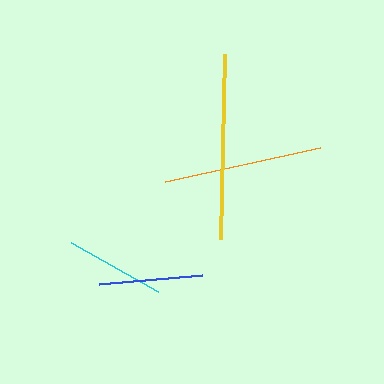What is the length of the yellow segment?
The yellow segment is approximately 186 pixels long.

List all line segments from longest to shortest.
From longest to shortest: yellow, orange, blue, cyan.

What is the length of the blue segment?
The blue segment is approximately 104 pixels long.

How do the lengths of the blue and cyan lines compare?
The blue and cyan lines are approximately the same length.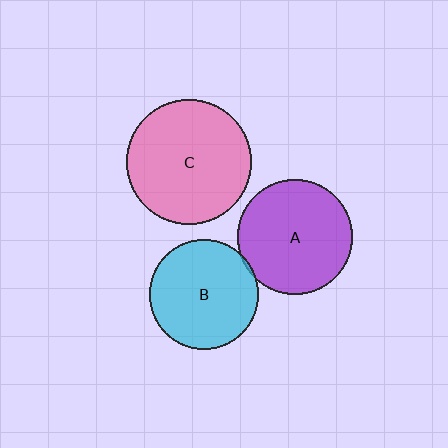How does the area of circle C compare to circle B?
Approximately 1.3 times.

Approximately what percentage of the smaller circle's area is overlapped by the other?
Approximately 5%.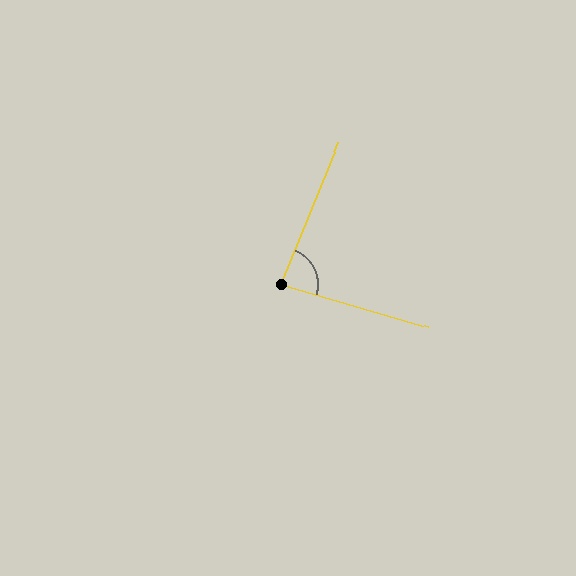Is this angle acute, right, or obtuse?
It is acute.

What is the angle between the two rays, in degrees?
Approximately 84 degrees.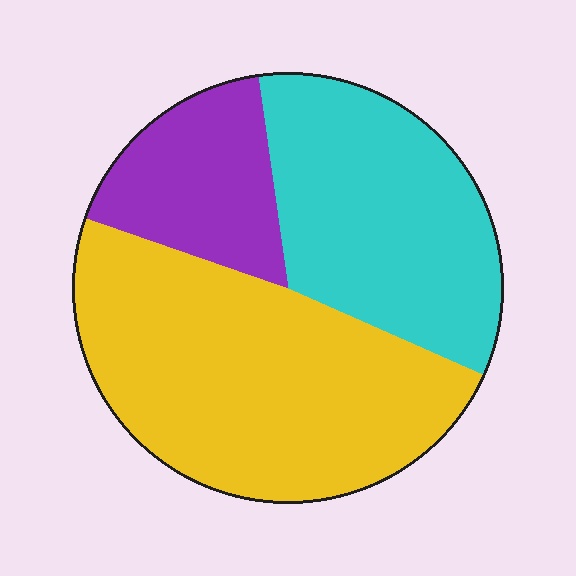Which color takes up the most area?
Yellow, at roughly 50%.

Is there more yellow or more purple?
Yellow.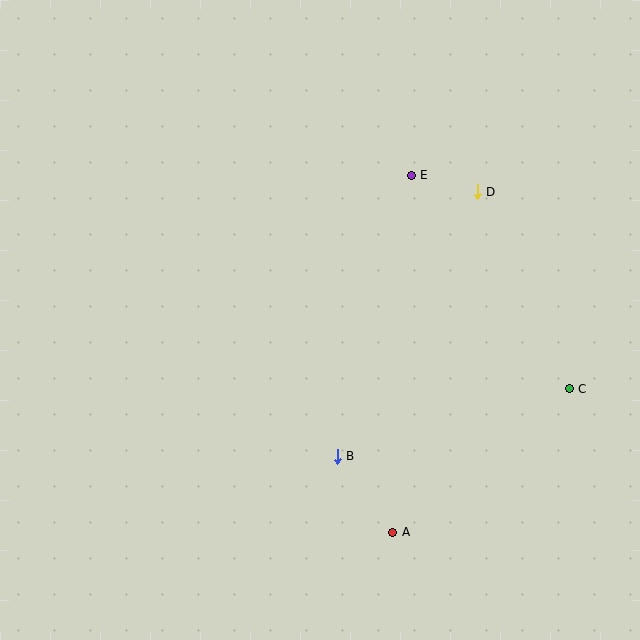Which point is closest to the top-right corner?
Point D is closest to the top-right corner.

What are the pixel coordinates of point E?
Point E is at (411, 175).